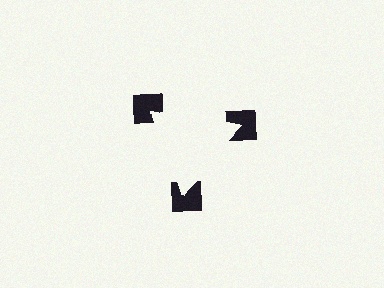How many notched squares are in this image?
There are 3 — one at each vertex of the illusory triangle.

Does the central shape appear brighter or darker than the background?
It typically appears slightly brighter than the background, even though no actual brightness change is drawn.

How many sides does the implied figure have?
3 sides.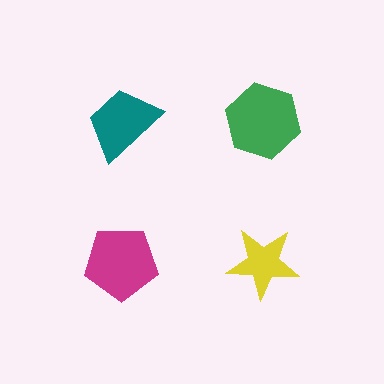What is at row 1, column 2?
A green hexagon.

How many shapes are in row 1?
2 shapes.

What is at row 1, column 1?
A teal trapezoid.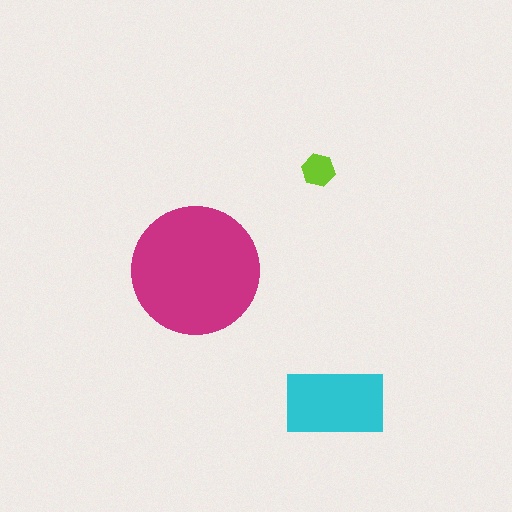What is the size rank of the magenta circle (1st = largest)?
1st.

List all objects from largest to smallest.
The magenta circle, the cyan rectangle, the lime hexagon.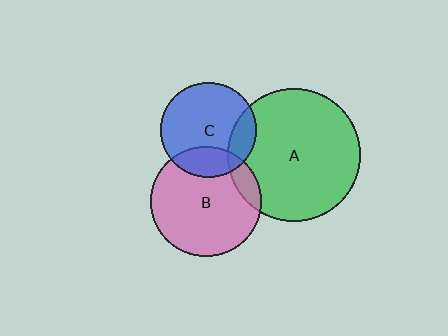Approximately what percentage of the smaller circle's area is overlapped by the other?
Approximately 10%.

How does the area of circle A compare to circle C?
Approximately 2.0 times.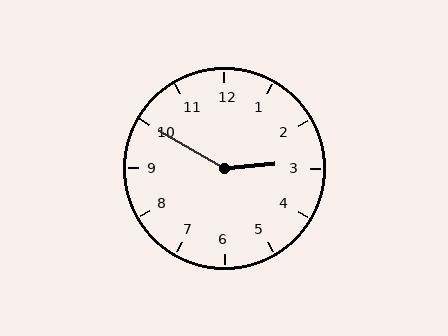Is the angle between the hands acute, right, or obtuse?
It is obtuse.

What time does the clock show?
2:50.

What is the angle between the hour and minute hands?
Approximately 145 degrees.